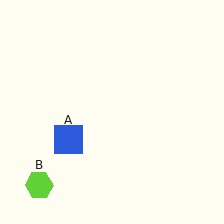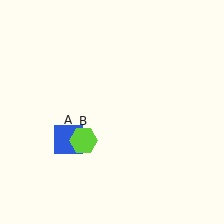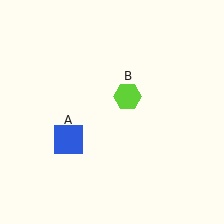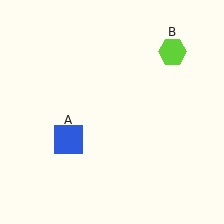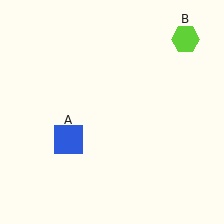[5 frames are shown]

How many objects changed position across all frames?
1 object changed position: lime hexagon (object B).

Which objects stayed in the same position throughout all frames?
Blue square (object A) remained stationary.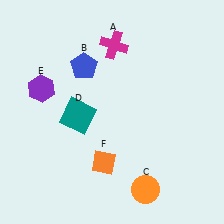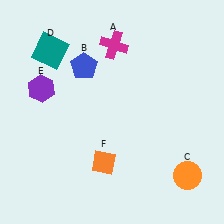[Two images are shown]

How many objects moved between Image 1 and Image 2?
2 objects moved between the two images.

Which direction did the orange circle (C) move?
The orange circle (C) moved right.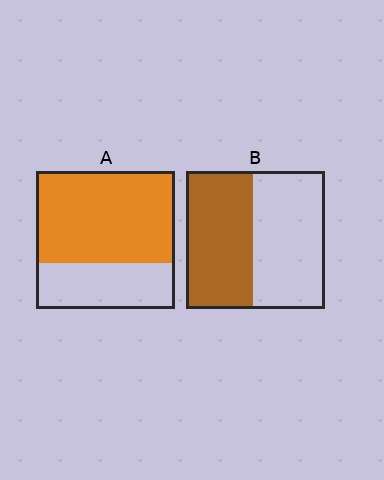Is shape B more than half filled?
Roughly half.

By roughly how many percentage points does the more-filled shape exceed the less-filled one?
By roughly 20 percentage points (A over B).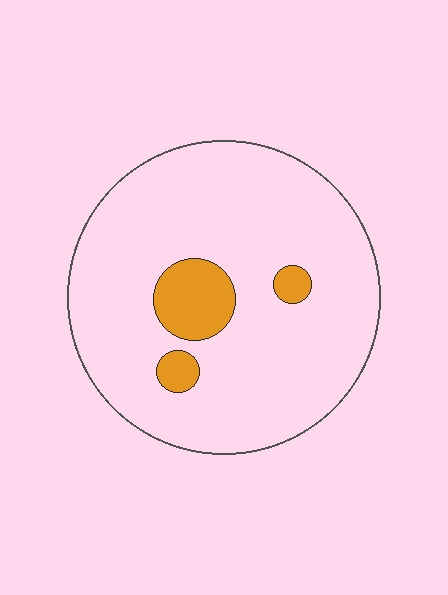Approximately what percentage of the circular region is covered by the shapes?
Approximately 10%.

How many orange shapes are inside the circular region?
3.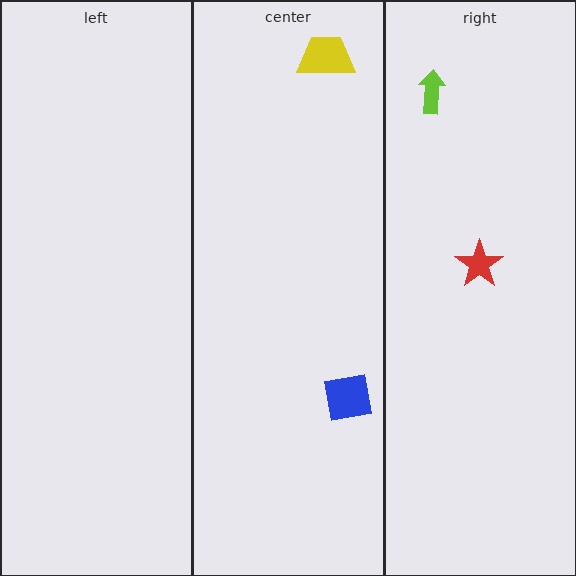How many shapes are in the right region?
2.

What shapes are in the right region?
The red star, the lime arrow.